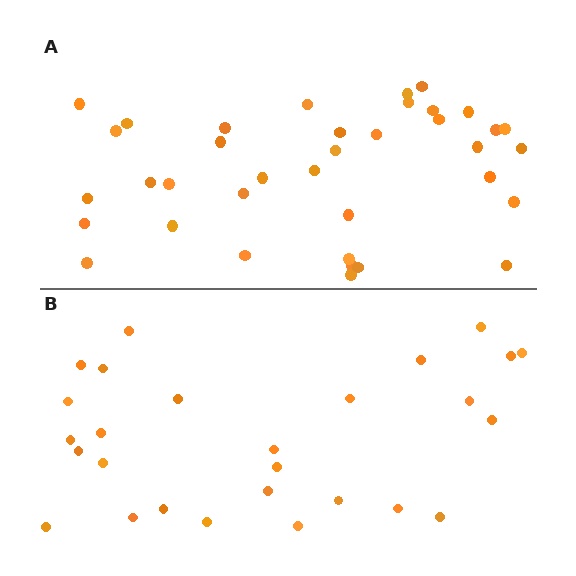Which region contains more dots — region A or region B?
Region A (the top region) has more dots.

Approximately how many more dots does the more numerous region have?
Region A has roughly 10 or so more dots than region B.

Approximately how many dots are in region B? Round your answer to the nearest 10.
About 30 dots. (The exact count is 27, which rounds to 30.)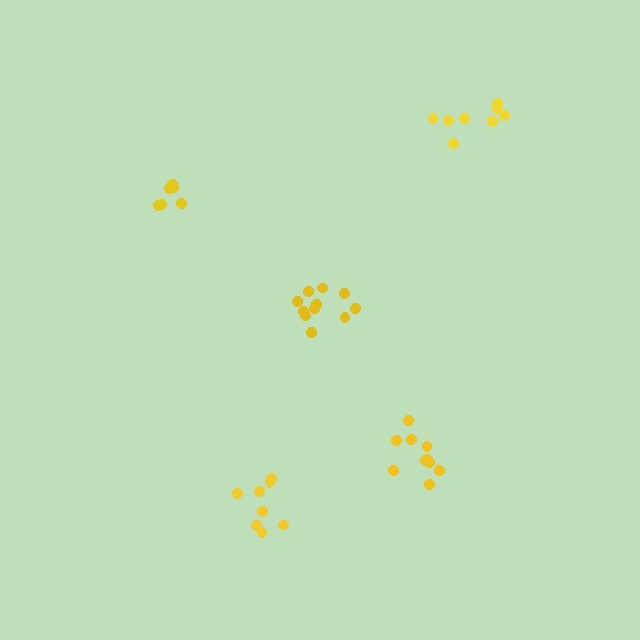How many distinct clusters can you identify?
There are 5 distinct clusters.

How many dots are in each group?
Group 1: 11 dots, Group 2: 8 dots, Group 3: 8 dots, Group 4: 10 dots, Group 5: 6 dots (43 total).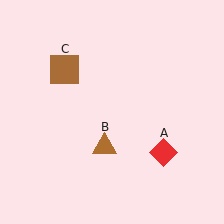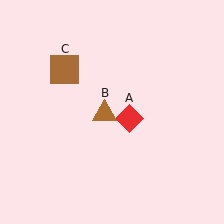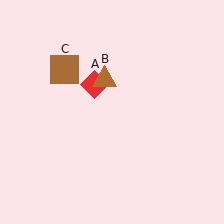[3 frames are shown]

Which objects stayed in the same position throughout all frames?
Brown square (object C) remained stationary.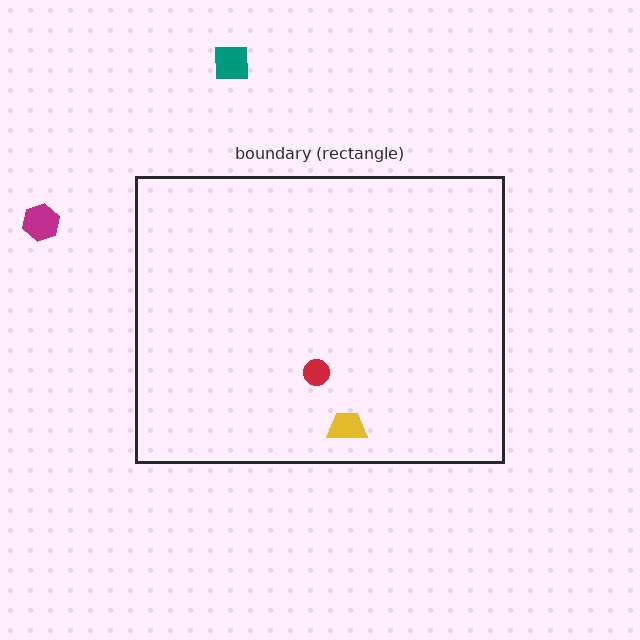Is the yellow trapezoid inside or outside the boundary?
Inside.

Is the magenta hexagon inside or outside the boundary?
Outside.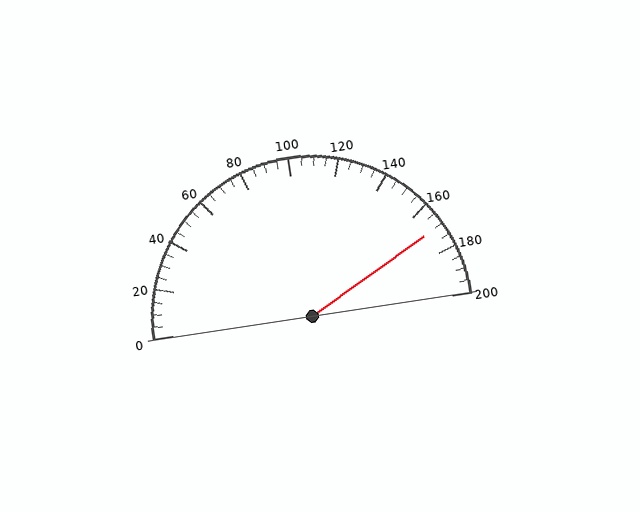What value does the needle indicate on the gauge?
The needle indicates approximately 170.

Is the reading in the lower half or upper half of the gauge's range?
The reading is in the upper half of the range (0 to 200).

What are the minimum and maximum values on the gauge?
The gauge ranges from 0 to 200.